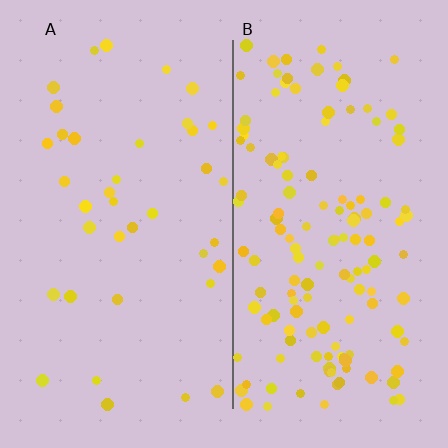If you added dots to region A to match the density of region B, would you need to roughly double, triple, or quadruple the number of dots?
Approximately quadruple.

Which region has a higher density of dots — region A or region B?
B (the right).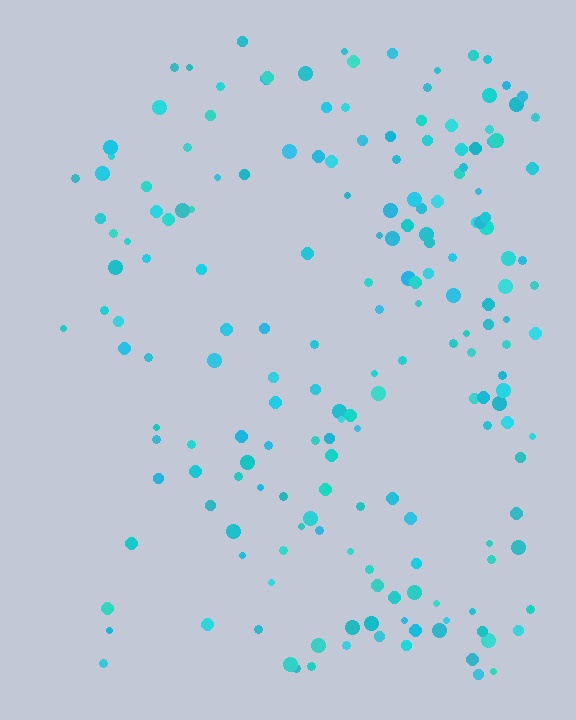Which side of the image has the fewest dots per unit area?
The left.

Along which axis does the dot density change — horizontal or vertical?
Horizontal.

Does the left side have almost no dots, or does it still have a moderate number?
Still a moderate number, just noticeably fewer than the right.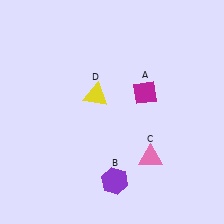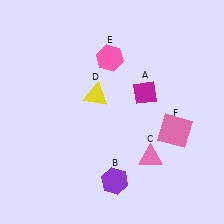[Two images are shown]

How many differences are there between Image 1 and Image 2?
There are 2 differences between the two images.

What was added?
A pink hexagon (E), a pink square (F) were added in Image 2.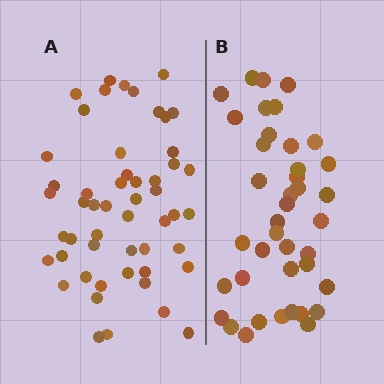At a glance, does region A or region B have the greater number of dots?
Region A (the left region) has more dots.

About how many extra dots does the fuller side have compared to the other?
Region A has roughly 12 or so more dots than region B.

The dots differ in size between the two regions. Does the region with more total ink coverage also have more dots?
No. Region B has more total ink coverage because its dots are larger, but region A actually contains more individual dots. Total area can be misleading — the number of items is what matters here.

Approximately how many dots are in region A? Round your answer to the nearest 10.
About 50 dots. (The exact count is 52, which rounds to 50.)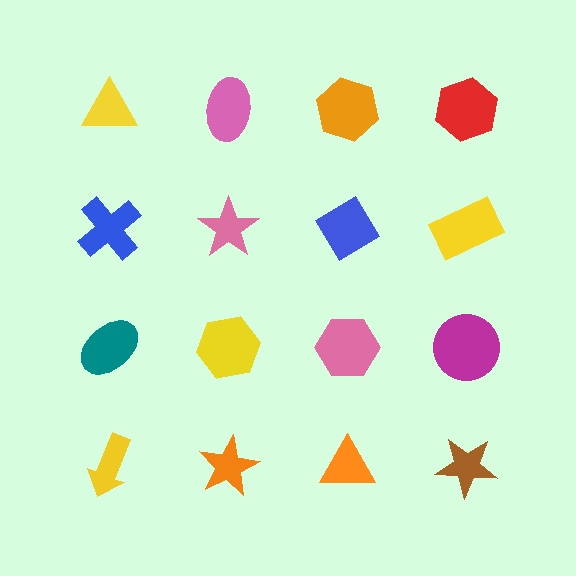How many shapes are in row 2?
4 shapes.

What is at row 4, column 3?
An orange triangle.